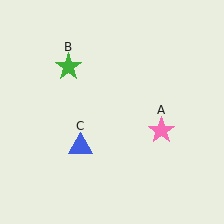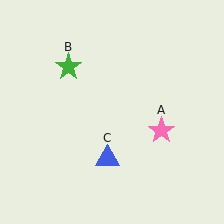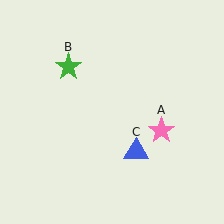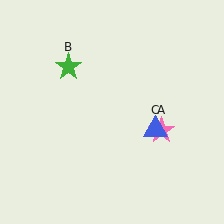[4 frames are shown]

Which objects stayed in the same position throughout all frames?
Pink star (object A) and green star (object B) remained stationary.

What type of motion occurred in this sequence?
The blue triangle (object C) rotated counterclockwise around the center of the scene.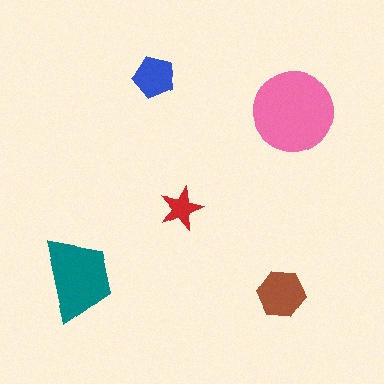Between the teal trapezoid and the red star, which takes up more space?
The teal trapezoid.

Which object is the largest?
The pink circle.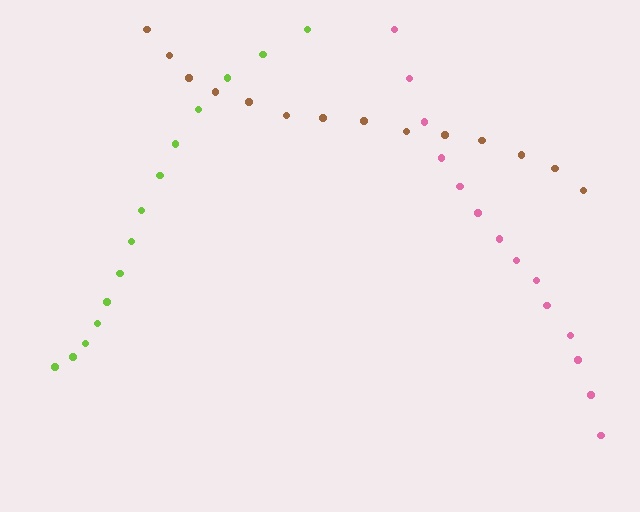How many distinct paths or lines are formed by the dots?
There are 3 distinct paths.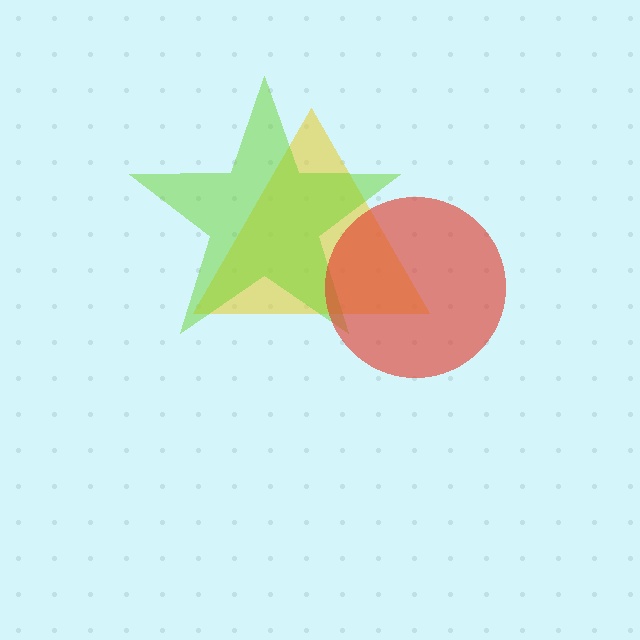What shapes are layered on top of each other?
The layered shapes are: a yellow triangle, a lime star, a red circle.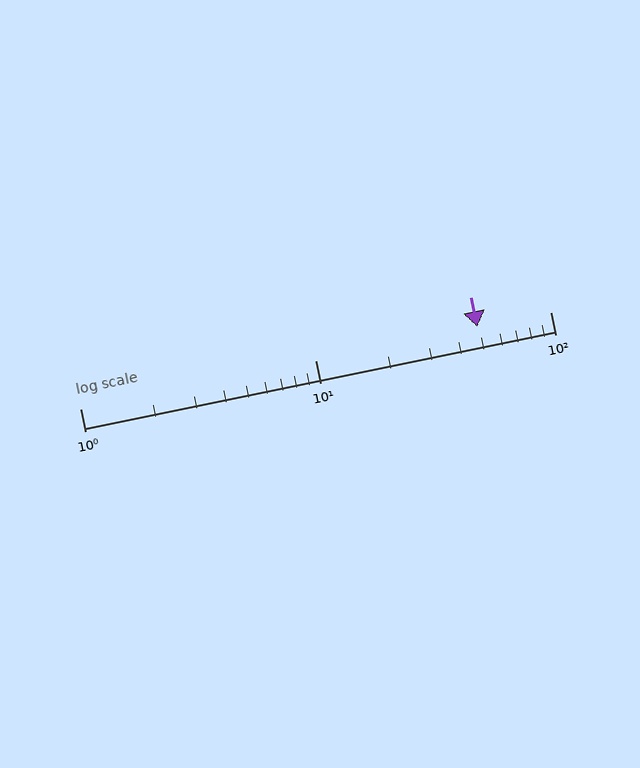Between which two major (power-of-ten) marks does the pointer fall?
The pointer is between 10 and 100.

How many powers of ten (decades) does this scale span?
The scale spans 2 decades, from 1 to 100.